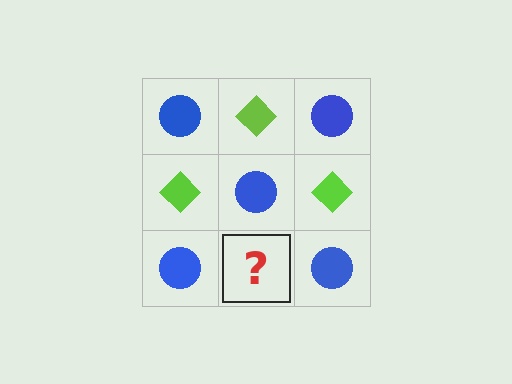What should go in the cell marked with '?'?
The missing cell should contain a lime diamond.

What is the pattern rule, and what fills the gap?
The rule is that it alternates blue circle and lime diamond in a checkerboard pattern. The gap should be filled with a lime diamond.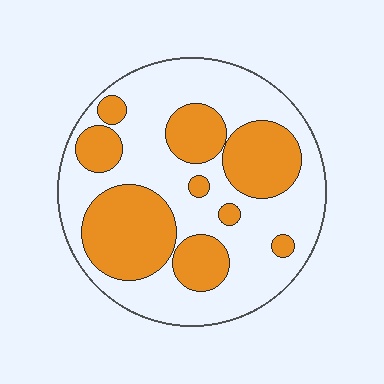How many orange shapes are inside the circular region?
9.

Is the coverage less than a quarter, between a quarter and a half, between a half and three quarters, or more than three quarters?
Between a quarter and a half.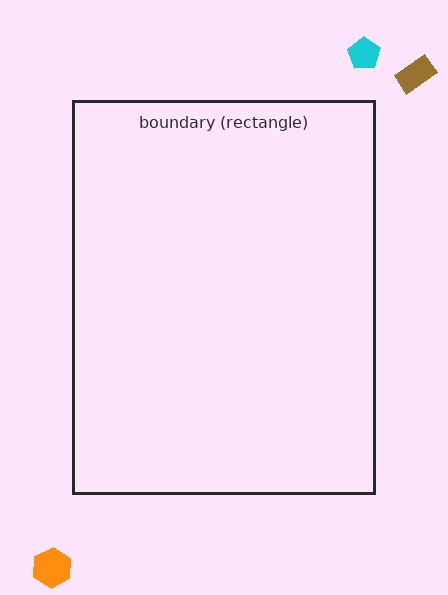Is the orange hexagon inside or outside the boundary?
Outside.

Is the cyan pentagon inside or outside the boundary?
Outside.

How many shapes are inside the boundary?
0 inside, 3 outside.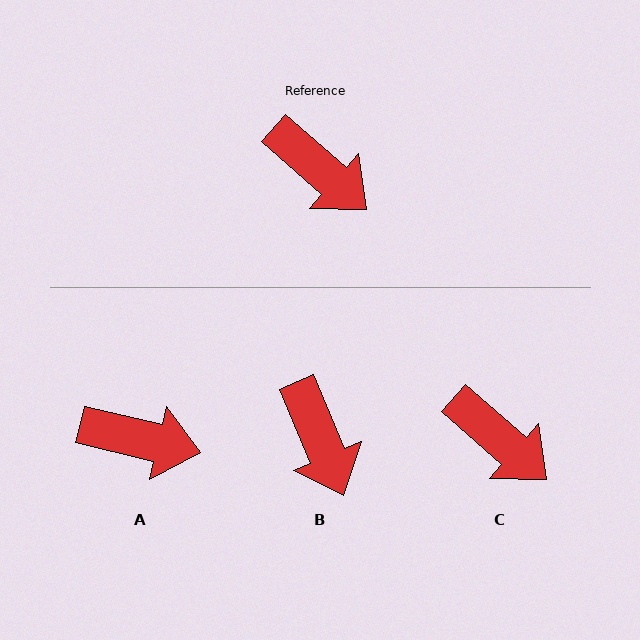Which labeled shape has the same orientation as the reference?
C.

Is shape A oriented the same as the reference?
No, it is off by about 28 degrees.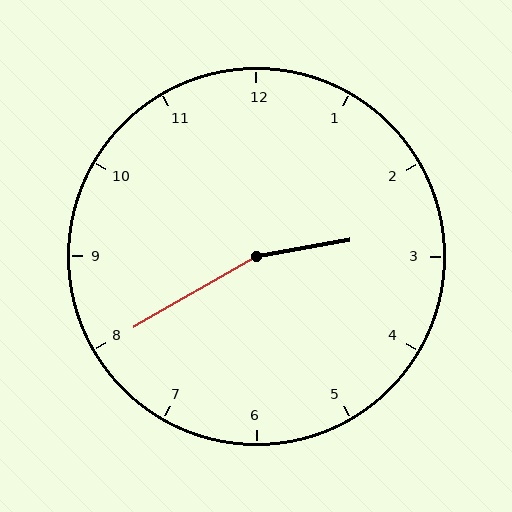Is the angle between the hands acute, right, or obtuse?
It is obtuse.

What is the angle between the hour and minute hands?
Approximately 160 degrees.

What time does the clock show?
2:40.